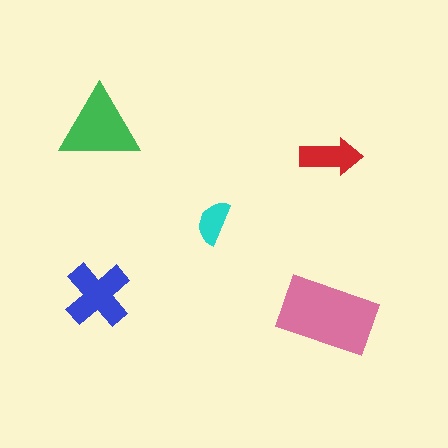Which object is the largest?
The pink rectangle.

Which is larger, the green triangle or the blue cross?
The green triangle.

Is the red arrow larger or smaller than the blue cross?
Smaller.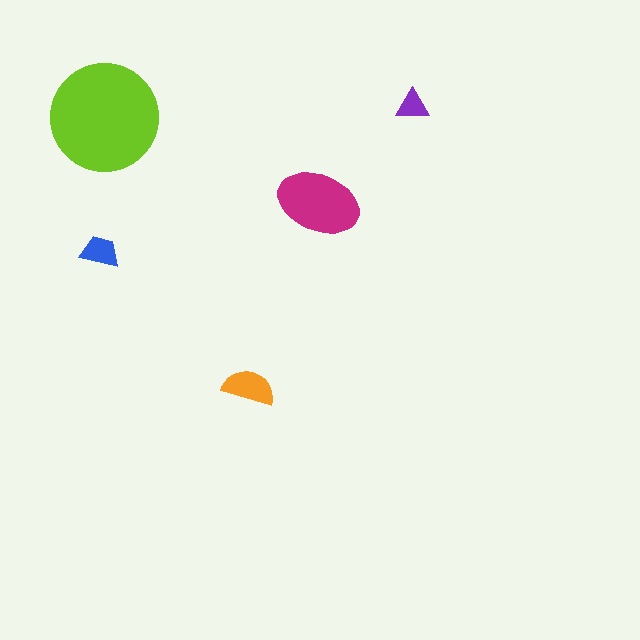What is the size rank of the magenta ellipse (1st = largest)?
2nd.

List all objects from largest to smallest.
The lime circle, the magenta ellipse, the orange semicircle, the blue trapezoid, the purple triangle.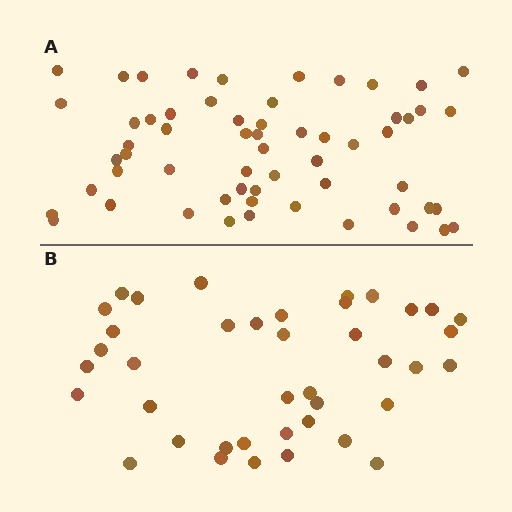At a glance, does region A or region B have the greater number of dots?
Region A (the top region) has more dots.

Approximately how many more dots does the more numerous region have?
Region A has approximately 20 more dots than region B.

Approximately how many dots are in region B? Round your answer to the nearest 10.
About 40 dots.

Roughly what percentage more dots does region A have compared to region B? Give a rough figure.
About 50% more.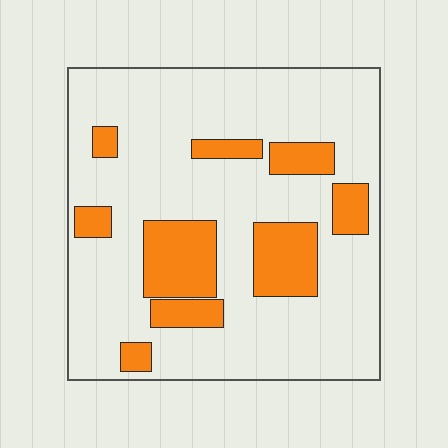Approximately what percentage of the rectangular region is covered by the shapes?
Approximately 20%.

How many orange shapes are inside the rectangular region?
9.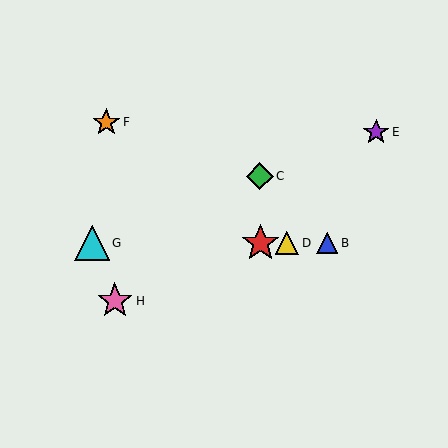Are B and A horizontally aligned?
Yes, both are at y≈243.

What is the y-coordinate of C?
Object C is at y≈176.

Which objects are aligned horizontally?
Objects A, B, D, G are aligned horizontally.